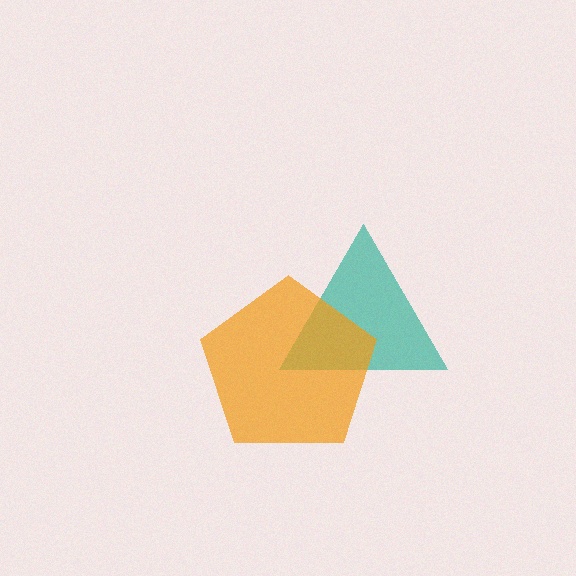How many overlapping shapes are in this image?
There are 2 overlapping shapes in the image.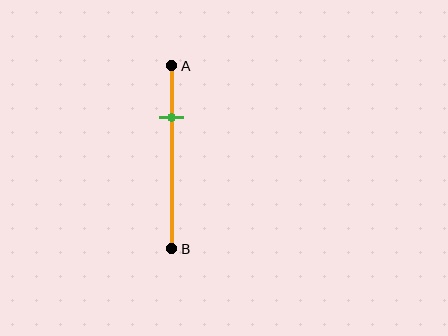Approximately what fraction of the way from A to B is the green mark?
The green mark is approximately 30% of the way from A to B.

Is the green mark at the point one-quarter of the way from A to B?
No, the mark is at about 30% from A, not at the 25% one-quarter point.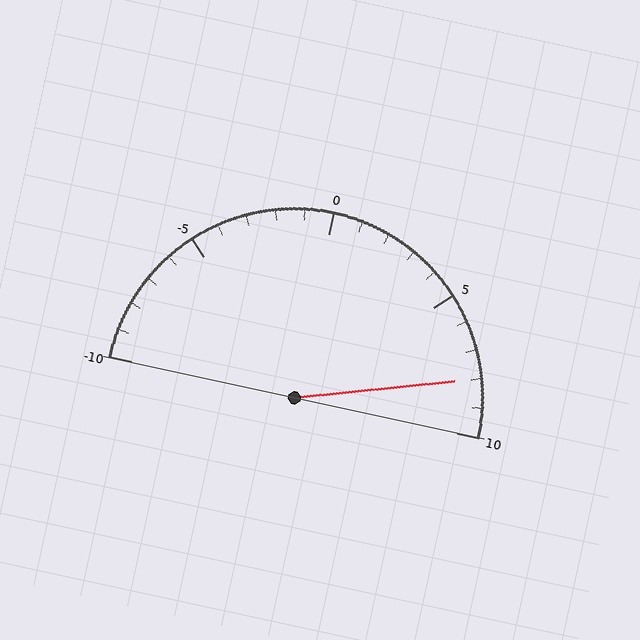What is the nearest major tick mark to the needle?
The nearest major tick mark is 10.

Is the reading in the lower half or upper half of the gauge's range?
The reading is in the upper half of the range (-10 to 10).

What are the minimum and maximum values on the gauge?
The gauge ranges from -10 to 10.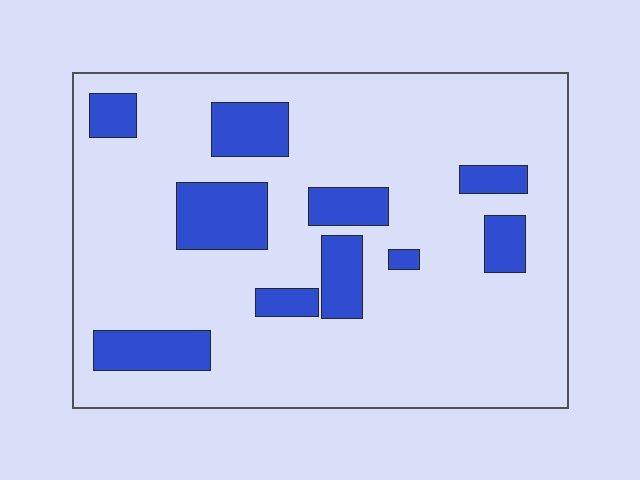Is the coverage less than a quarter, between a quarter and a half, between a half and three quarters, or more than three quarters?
Less than a quarter.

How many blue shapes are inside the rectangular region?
10.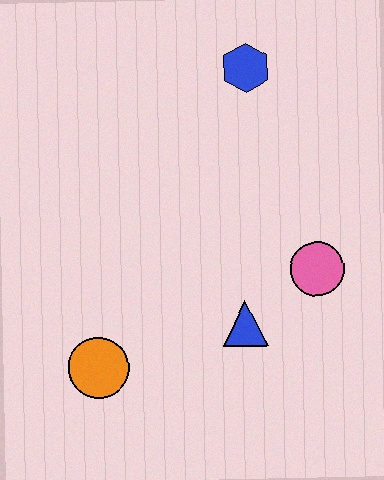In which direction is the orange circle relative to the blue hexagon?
The orange circle is below the blue hexagon.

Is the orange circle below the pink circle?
Yes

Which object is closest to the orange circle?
The blue triangle is closest to the orange circle.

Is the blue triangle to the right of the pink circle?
No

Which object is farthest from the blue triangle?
The blue hexagon is farthest from the blue triangle.